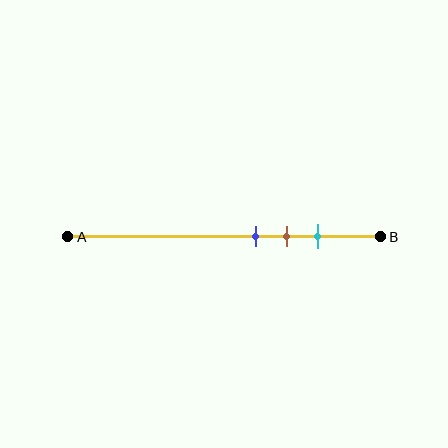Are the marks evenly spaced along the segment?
Yes, the marks are approximately evenly spaced.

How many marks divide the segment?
There are 3 marks dividing the segment.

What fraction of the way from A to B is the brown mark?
The brown mark is approximately 70% (0.7) of the way from A to B.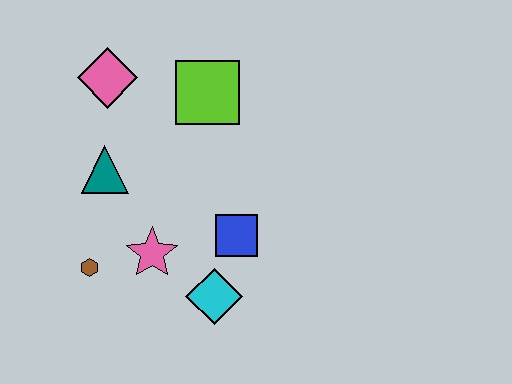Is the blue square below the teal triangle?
Yes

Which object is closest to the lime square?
The pink diamond is closest to the lime square.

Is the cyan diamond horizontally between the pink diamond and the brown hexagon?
No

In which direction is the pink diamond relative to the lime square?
The pink diamond is to the left of the lime square.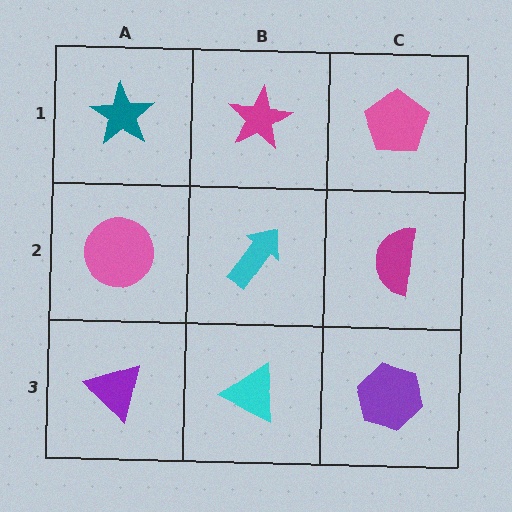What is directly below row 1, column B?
A cyan arrow.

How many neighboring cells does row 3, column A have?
2.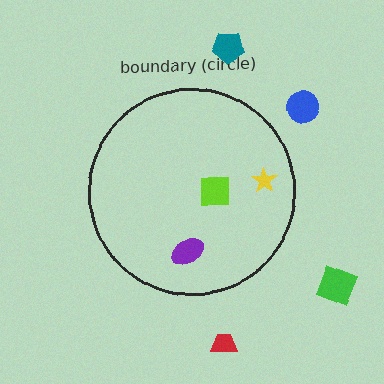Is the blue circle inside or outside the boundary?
Outside.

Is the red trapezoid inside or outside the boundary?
Outside.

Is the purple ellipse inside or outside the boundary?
Inside.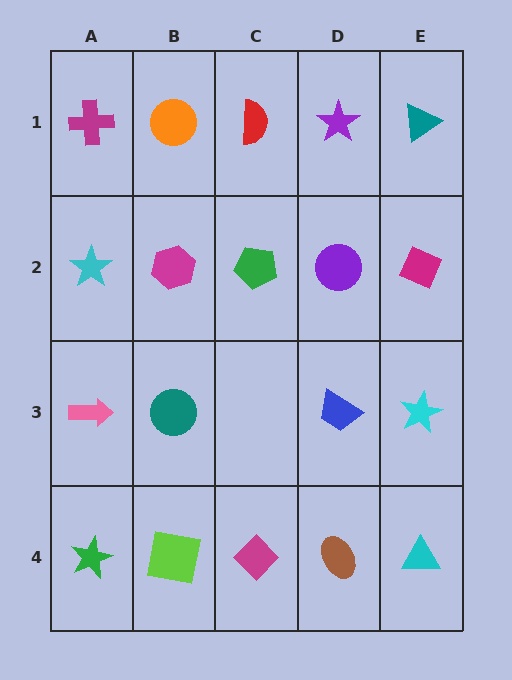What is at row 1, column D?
A purple star.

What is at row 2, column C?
A green pentagon.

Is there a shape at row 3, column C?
No, that cell is empty.